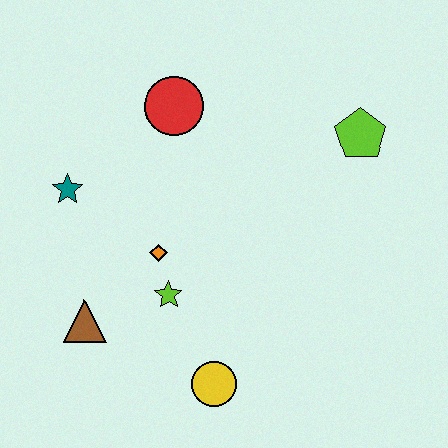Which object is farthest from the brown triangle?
The lime pentagon is farthest from the brown triangle.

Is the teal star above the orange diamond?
Yes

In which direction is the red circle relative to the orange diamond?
The red circle is above the orange diamond.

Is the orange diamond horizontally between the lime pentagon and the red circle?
No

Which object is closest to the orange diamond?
The lime star is closest to the orange diamond.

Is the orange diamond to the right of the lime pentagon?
No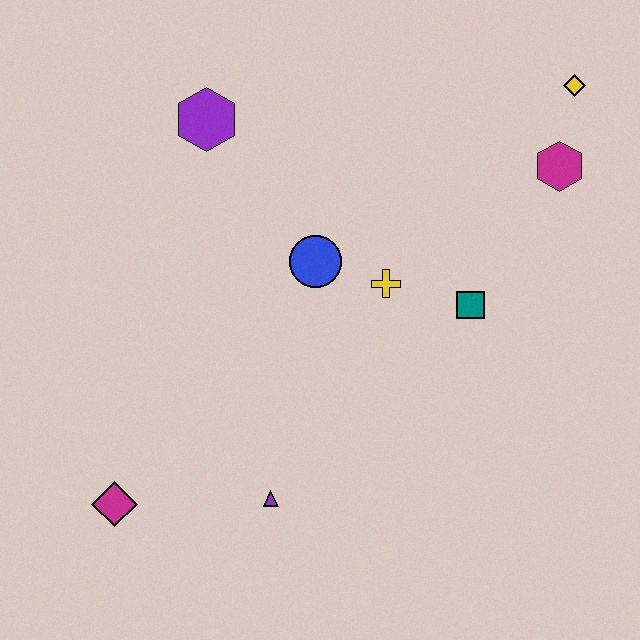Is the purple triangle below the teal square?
Yes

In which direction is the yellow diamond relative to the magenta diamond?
The yellow diamond is to the right of the magenta diamond.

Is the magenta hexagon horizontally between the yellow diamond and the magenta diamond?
Yes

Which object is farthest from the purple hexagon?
The magenta diamond is farthest from the purple hexagon.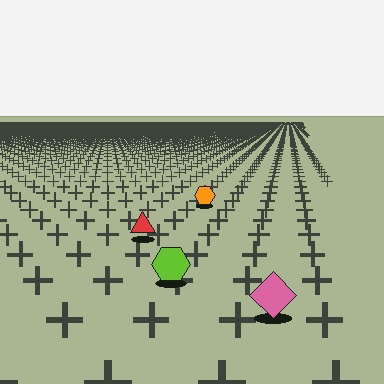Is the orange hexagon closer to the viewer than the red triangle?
No. The red triangle is closer — you can tell from the texture gradient: the ground texture is coarser near it.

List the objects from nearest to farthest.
From nearest to farthest: the pink diamond, the lime hexagon, the red triangle, the orange hexagon.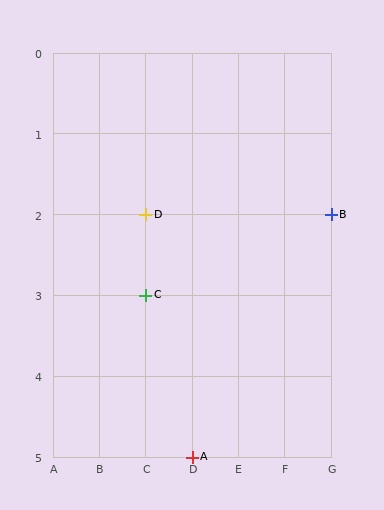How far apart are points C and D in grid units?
Points C and D are 1 row apart.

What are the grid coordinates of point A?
Point A is at grid coordinates (D, 5).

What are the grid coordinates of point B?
Point B is at grid coordinates (G, 2).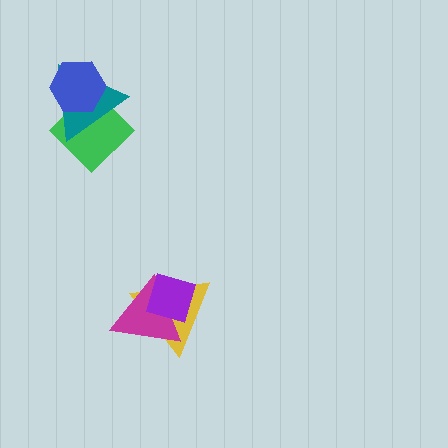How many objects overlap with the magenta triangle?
2 objects overlap with the magenta triangle.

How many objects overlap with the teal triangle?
2 objects overlap with the teal triangle.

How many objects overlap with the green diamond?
2 objects overlap with the green diamond.